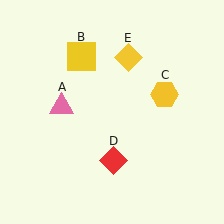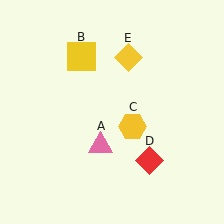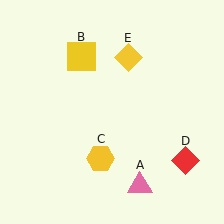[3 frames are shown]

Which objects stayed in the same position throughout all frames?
Yellow square (object B) and yellow diamond (object E) remained stationary.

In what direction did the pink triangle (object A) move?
The pink triangle (object A) moved down and to the right.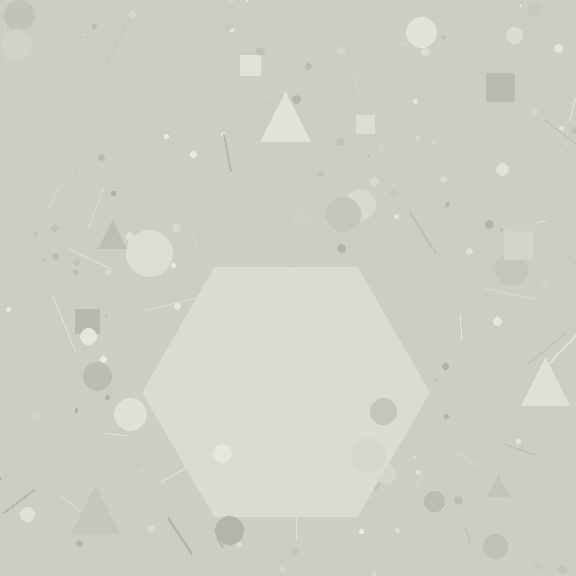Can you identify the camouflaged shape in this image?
The camouflaged shape is a hexagon.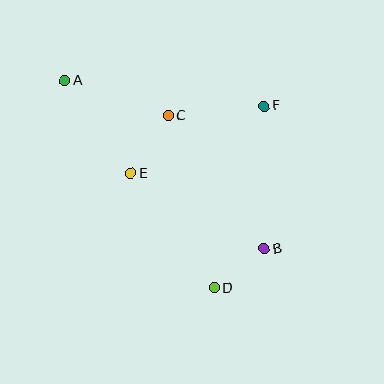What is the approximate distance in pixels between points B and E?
The distance between B and E is approximately 153 pixels.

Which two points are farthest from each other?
Points A and B are farthest from each other.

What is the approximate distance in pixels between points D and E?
The distance between D and E is approximately 142 pixels.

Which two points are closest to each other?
Points B and D are closest to each other.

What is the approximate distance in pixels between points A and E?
The distance between A and E is approximately 114 pixels.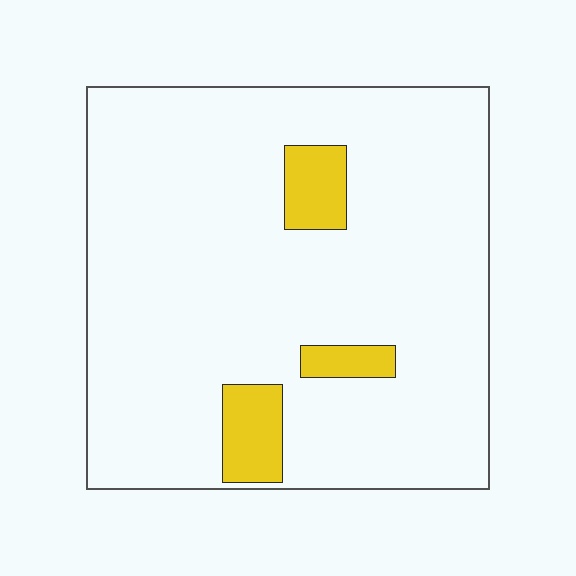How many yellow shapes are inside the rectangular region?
3.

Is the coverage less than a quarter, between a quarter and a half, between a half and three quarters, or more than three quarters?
Less than a quarter.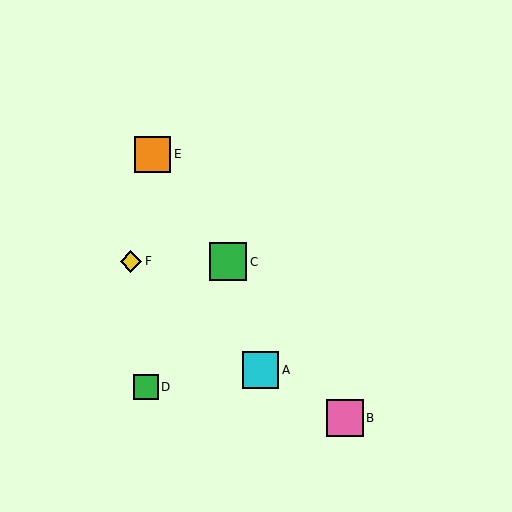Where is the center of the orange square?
The center of the orange square is at (153, 154).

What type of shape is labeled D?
Shape D is a green square.